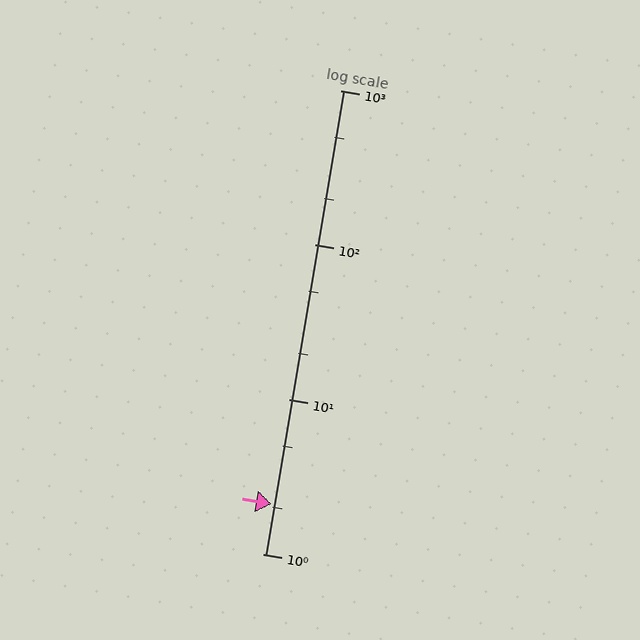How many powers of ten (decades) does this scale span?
The scale spans 3 decades, from 1 to 1000.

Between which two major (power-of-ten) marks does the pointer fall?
The pointer is between 1 and 10.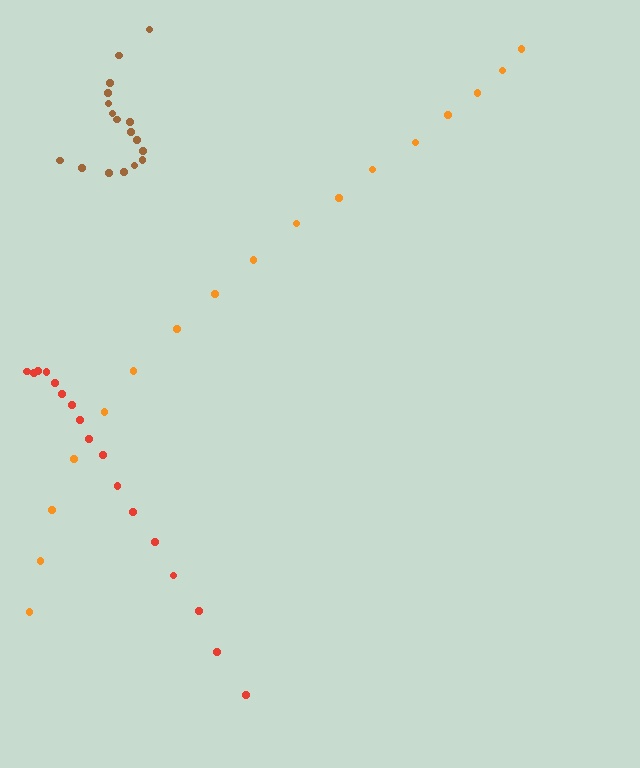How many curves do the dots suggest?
There are 3 distinct paths.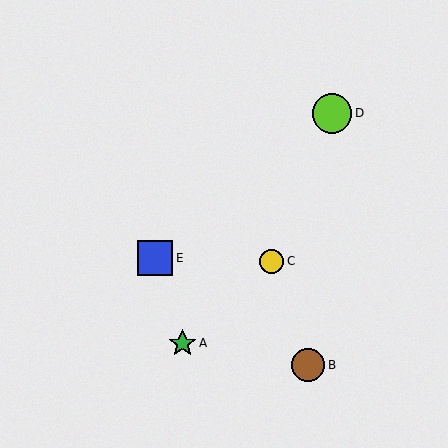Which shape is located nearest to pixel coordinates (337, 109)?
The lime circle (labeled D) at (332, 114) is nearest to that location.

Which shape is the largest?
The lime circle (labeled D) is the largest.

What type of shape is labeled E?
Shape E is a blue square.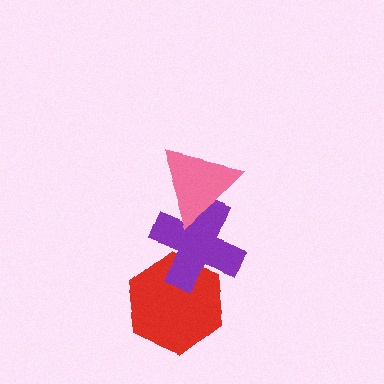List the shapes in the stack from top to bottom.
From top to bottom: the pink triangle, the purple cross, the red hexagon.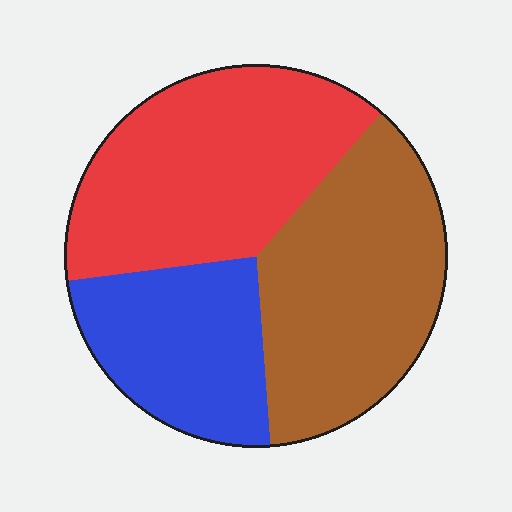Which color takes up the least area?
Blue, at roughly 25%.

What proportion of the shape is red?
Red takes up between a third and a half of the shape.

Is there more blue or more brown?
Brown.